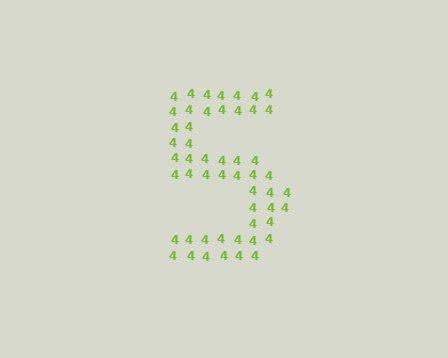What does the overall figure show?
The overall figure shows the digit 5.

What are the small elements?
The small elements are digit 4's.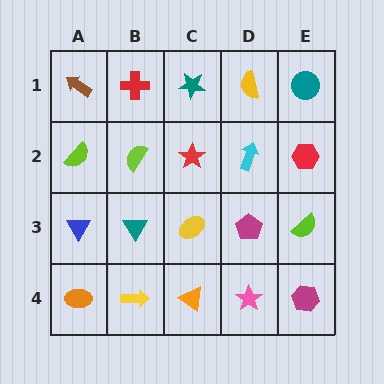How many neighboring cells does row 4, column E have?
2.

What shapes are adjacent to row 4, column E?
A lime semicircle (row 3, column E), a pink star (row 4, column D).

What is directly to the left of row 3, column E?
A magenta pentagon.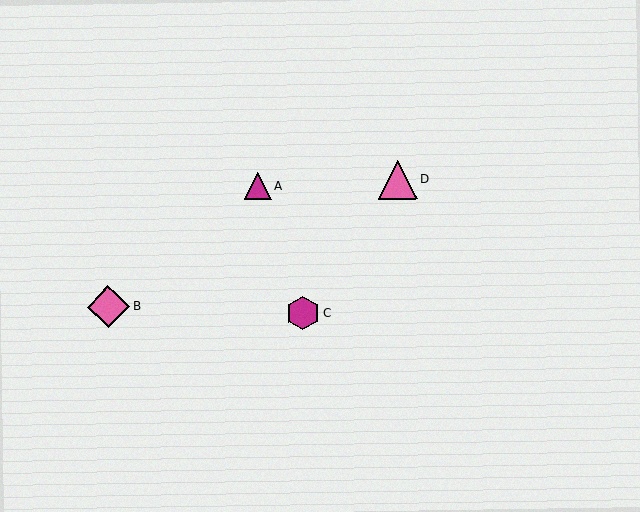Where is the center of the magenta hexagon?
The center of the magenta hexagon is at (303, 314).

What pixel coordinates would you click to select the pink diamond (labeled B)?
Click at (108, 306) to select the pink diamond B.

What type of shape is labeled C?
Shape C is a magenta hexagon.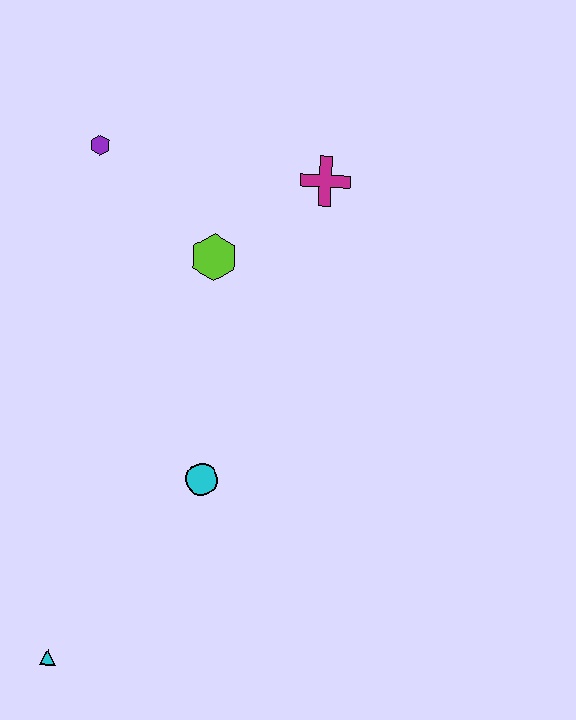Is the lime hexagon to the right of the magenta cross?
No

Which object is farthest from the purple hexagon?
The cyan triangle is farthest from the purple hexagon.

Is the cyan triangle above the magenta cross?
No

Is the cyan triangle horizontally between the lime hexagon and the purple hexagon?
No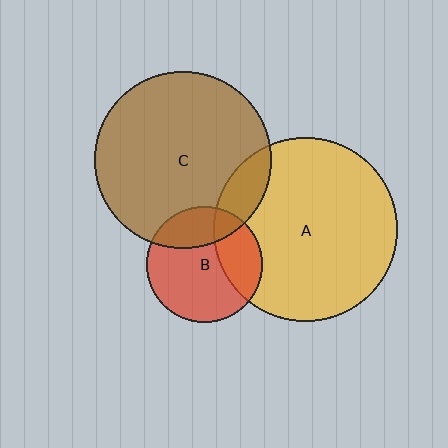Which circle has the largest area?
Circle A (yellow).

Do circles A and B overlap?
Yes.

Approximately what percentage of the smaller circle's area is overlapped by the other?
Approximately 30%.